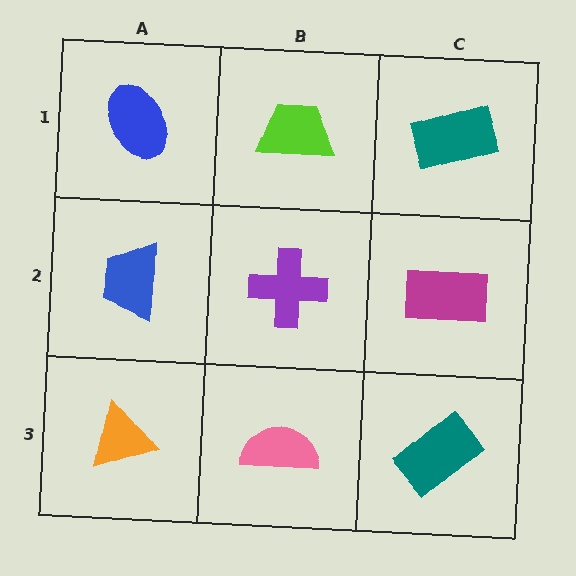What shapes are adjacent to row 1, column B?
A purple cross (row 2, column B), a blue ellipse (row 1, column A), a teal rectangle (row 1, column C).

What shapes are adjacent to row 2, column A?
A blue ellipse (row 1, column A), an orange triangle (row 3, column A), a purple cross (row 2, column B).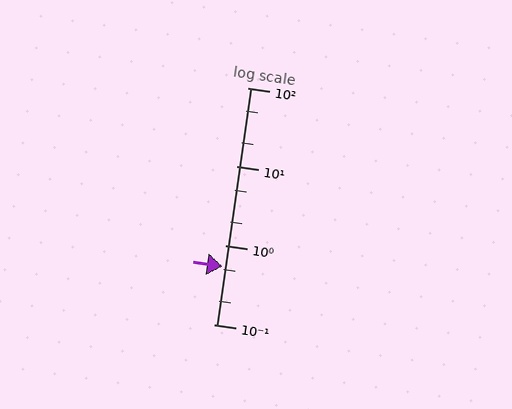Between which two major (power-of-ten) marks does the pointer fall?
The pointer is between 0.1 and 1.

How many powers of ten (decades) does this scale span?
The scale spans 3 decades, from 0.1 to 100.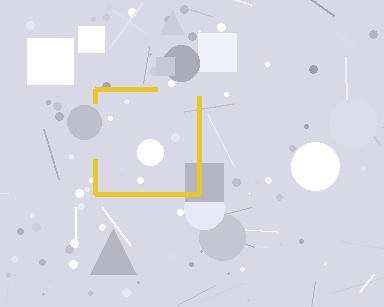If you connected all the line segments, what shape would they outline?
They would outline a square.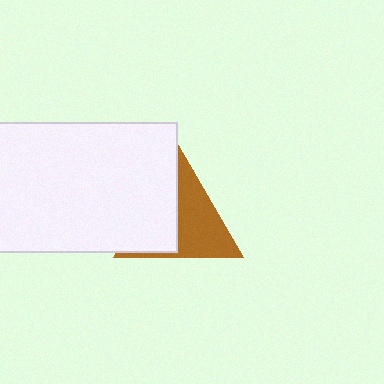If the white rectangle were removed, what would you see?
You would see the complete brown triangle.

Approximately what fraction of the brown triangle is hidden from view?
Roughly 45% of the brown triangle is hidden behind the white rectangle.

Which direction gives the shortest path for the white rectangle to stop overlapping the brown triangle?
Moving left gives the shortest separation.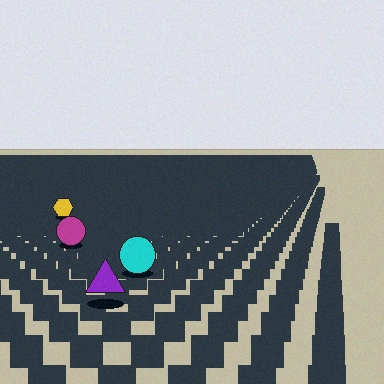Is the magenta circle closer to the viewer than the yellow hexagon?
Yes. The magenta circle is closer — you can tell from the texture gradient: the ground texture is coarser near it.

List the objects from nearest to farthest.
From nearest to farthest: the purple triangle, the cyan circle, the magenta circle, the yellow hexagon.